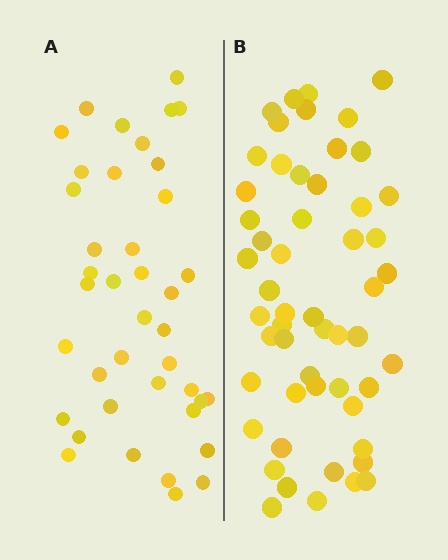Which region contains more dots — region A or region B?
Region B (the right region) has more dots.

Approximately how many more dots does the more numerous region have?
Region B has approximately 15 more dots than region A.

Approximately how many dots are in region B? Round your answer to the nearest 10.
About 50 dots. (The exact count is 54, which rounds to 50.)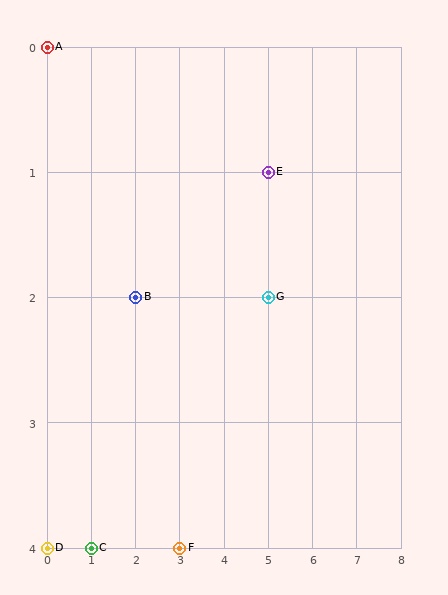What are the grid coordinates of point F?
Point F is at grid coordinates (3, 4).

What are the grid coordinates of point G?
Point G is at grid coordinates (5, 2).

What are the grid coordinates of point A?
Point A is at grid coordinates (0, 0).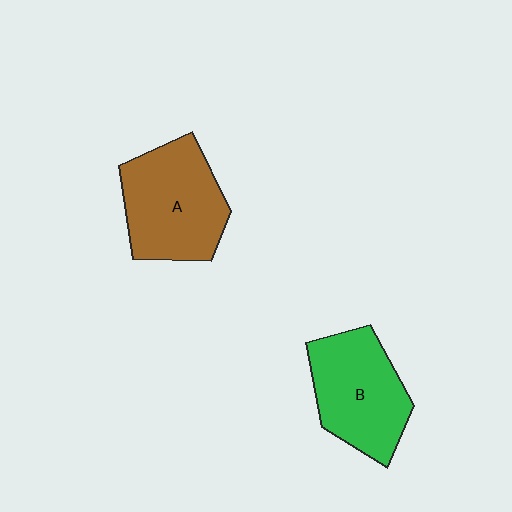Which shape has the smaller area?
Shape B (green).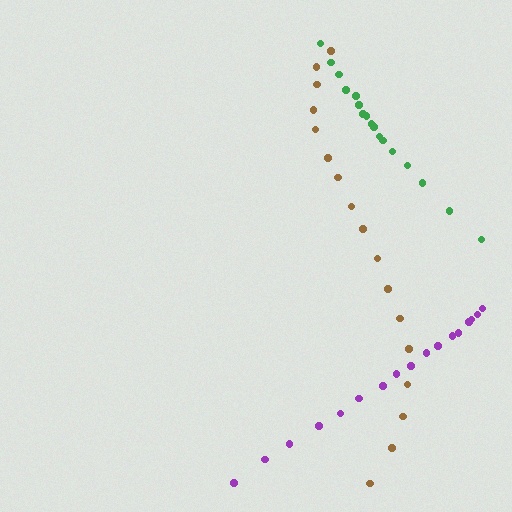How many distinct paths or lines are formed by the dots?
There are 3 distinct paths.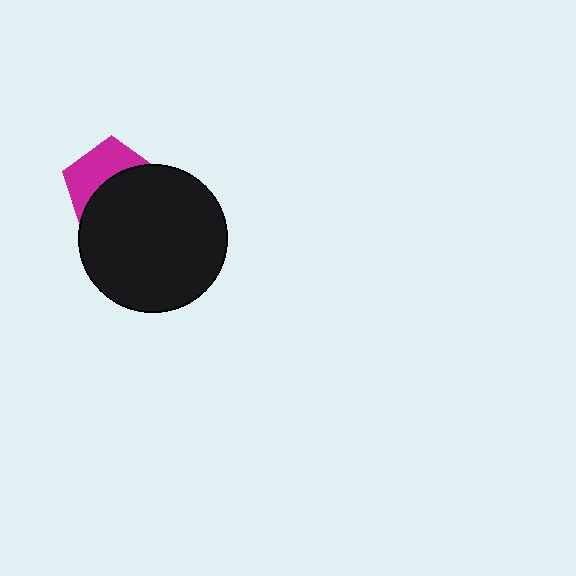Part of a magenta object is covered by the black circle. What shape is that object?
It is a pentagon.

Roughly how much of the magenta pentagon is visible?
A small part of it is visible (roughly 43%).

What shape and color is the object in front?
The object in front is a black circle.